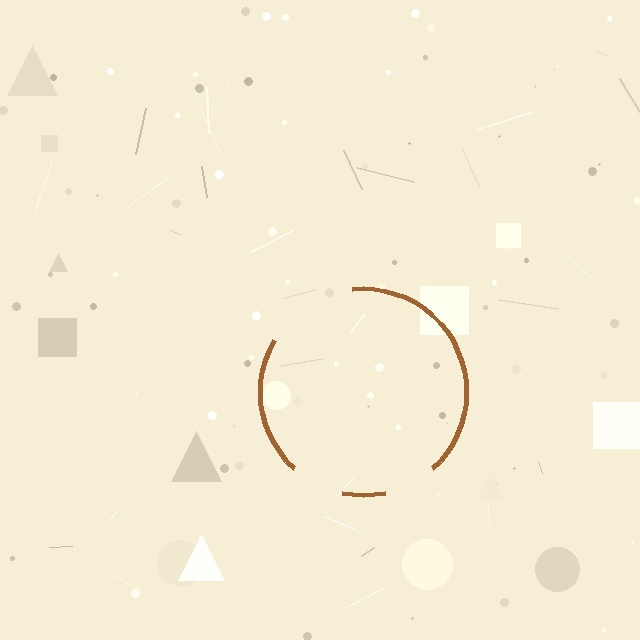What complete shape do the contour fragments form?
The contour fragments form a circle.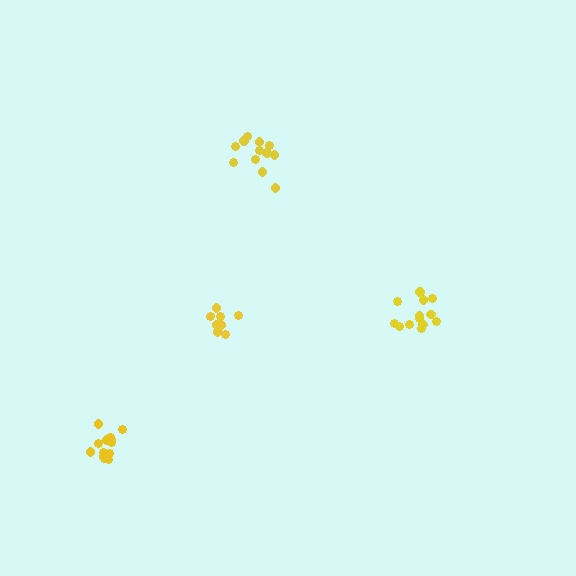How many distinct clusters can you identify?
There are 4 distinct clusters.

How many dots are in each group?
Group 1: 13 dots, Group 2: 8 dots, Group 3: 13 dots, Group 4: 14 dots (48 total).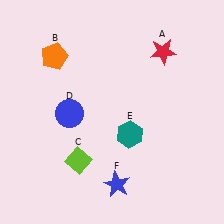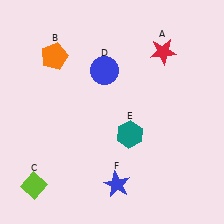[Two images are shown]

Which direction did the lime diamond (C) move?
The lime diamond (C) moved left.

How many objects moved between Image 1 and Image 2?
2 objects moved between the two images.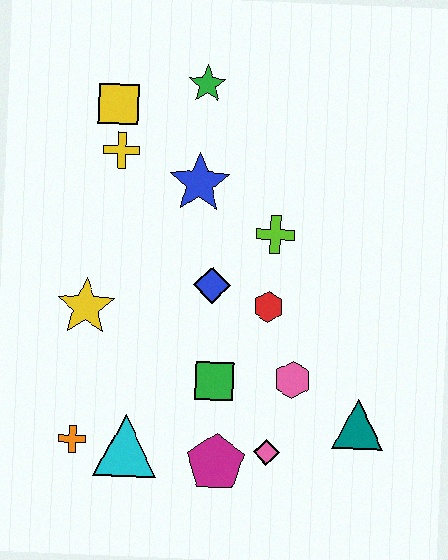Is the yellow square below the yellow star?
No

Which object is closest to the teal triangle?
The pink hexagon is closest to the teal triangle.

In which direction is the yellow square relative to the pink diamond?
The yellow square is above the pink diamond.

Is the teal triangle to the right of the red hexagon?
Yes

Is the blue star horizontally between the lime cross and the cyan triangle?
Yes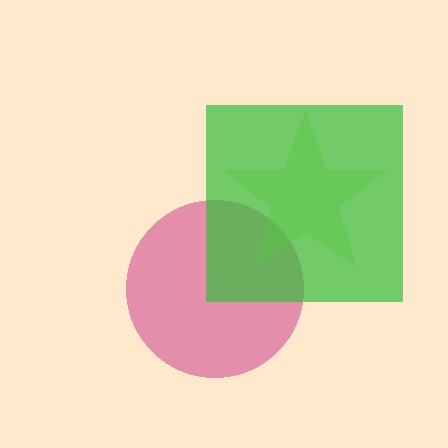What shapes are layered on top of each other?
The layered shapes are: a magenta circle, a green square, a lime star.